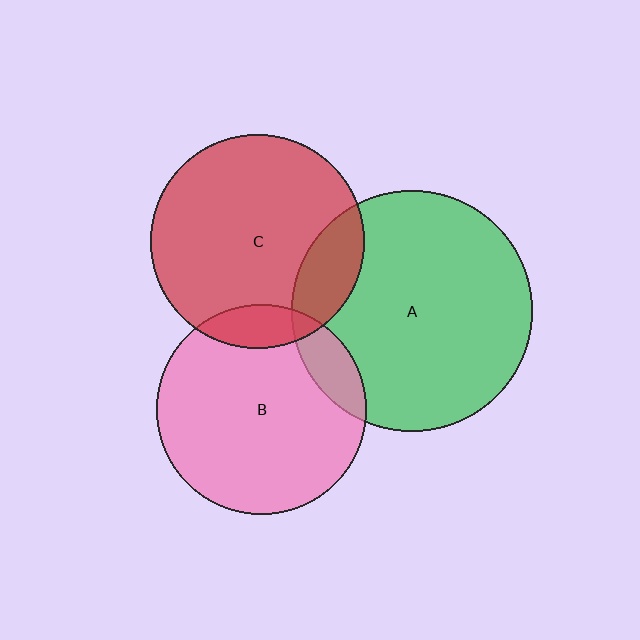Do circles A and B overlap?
Yes.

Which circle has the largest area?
Circle A (green).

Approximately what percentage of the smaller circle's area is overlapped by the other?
Approximately 10%.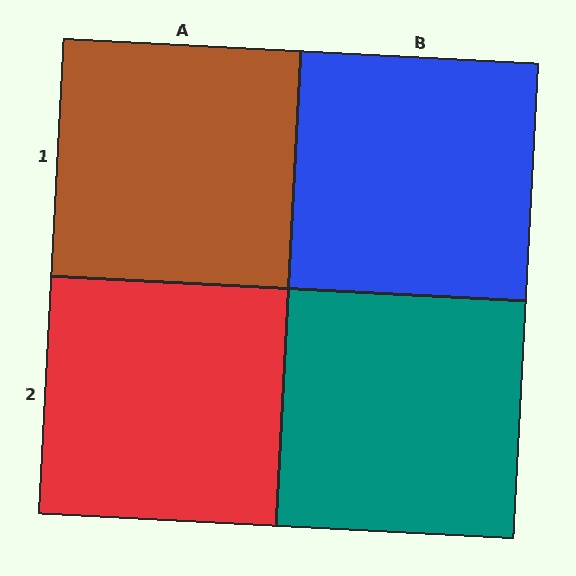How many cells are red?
1 cell is red.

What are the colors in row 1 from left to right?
Brown, blue.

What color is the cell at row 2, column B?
Teal.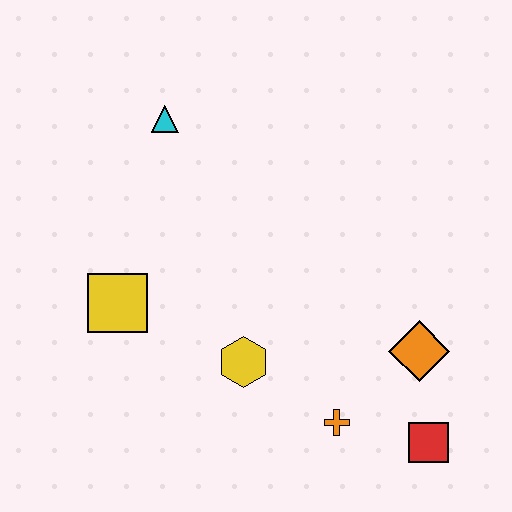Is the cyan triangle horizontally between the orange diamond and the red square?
No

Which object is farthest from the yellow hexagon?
The cyan triangle is farthest from the yellow hexagon.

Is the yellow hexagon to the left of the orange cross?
Yes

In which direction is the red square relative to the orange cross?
The red square is to the right of the orange cross.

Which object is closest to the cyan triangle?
The yellow square is closest to the cyan triangle.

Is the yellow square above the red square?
Yes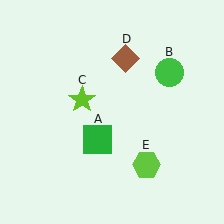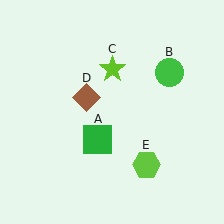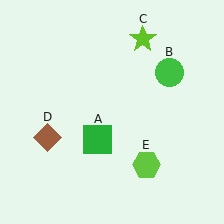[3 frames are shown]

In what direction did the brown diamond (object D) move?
The brown diamond (object D) moved down and to the left.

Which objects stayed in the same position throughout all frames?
Green square (object A) and green circle (object B) and lime hexagon (object E) remained stationary.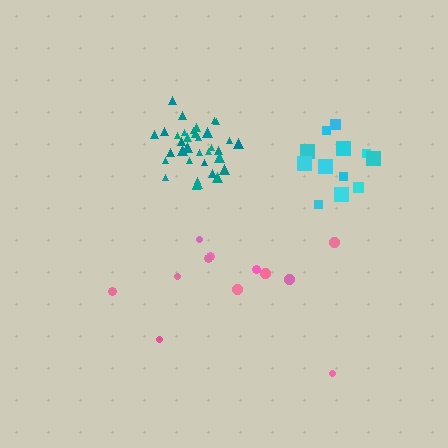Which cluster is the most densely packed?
Teal.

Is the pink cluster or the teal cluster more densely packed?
Teal.